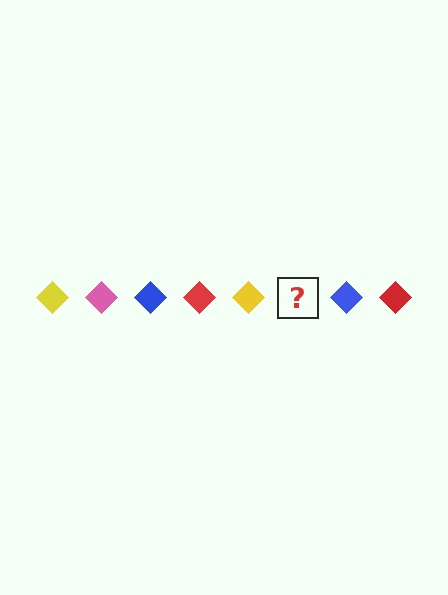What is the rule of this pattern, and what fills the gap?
The rule is that the pattern cycles through yellow, pink, blue, red diamonds. The gap should be filled with a pink diamond.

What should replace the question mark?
The question mark should be replaced with a pink diamond.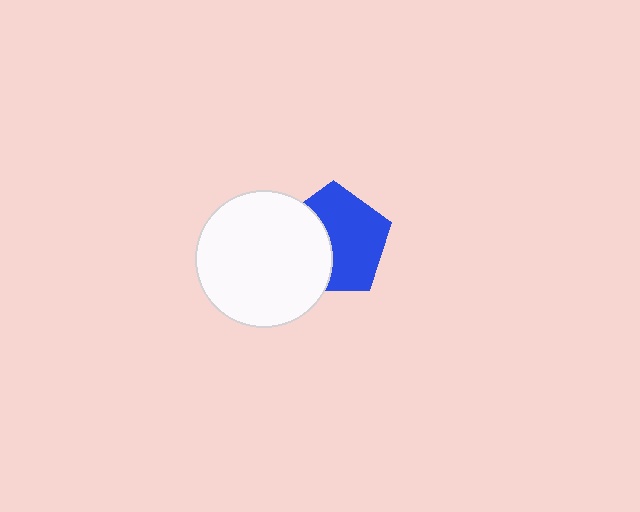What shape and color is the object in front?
The object in front is a white circle.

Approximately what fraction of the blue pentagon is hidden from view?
Roughly 39% of the blue pentagon is hidden behind the white circle.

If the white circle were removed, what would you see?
You would see the complete blue pentagon.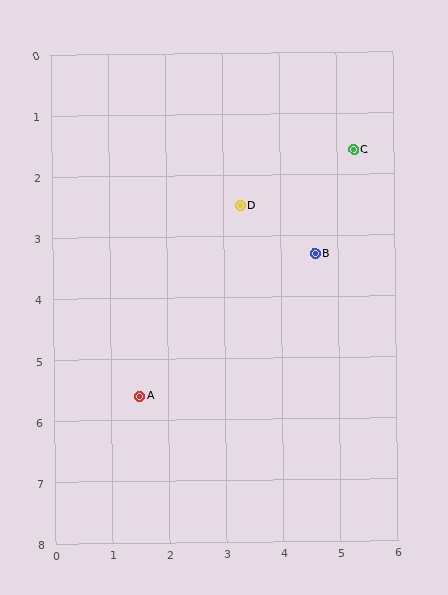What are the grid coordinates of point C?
Point C is at approximately (5.3, 1.6).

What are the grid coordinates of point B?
Point B is at approximately (4.6, 3.3).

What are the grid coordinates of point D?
Point D is at approximately (3.3, 2.5).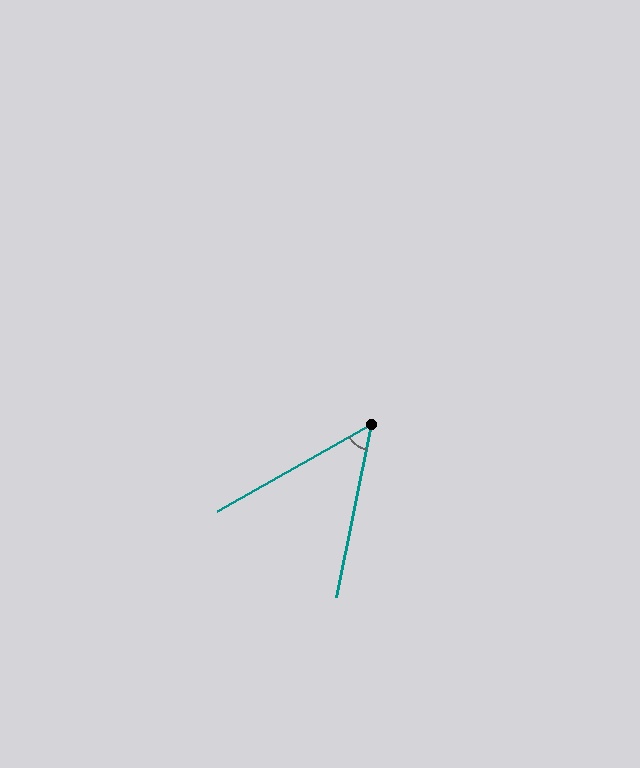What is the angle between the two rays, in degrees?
Approximately 49 degrees.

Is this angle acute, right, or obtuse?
It is acute.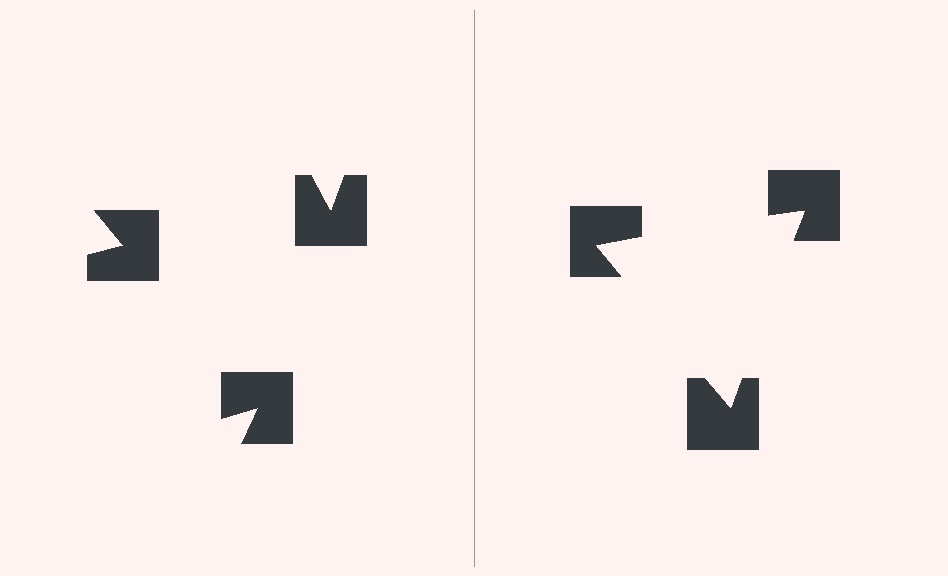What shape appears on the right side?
An illusory triangle.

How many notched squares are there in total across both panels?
6 — 3 on each side.